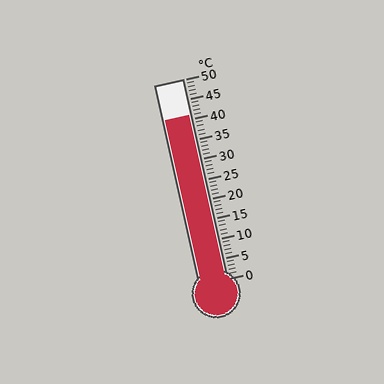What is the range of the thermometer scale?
The thermometer scale ranges from 0°C to 50°C.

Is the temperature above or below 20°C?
The temperature is above 20°C.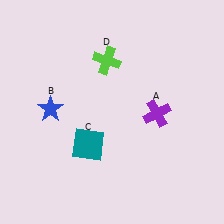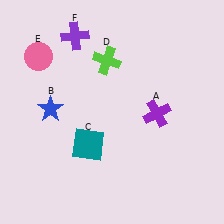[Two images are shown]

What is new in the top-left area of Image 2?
A purple cross (F) was added in the top-left area of Image 2.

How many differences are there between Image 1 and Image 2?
There are 2 differences between the two images.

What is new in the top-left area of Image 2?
A pink circle (E) was added in the top-left area of Image 2.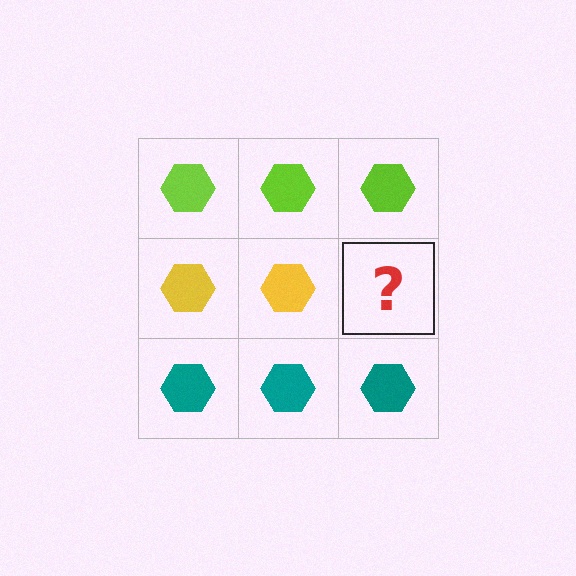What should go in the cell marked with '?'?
The missing cell should contain a yellow hexagon.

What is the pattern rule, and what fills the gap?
The rule is that each row has a consistent color. The gap should be filled with a yellow hexagon.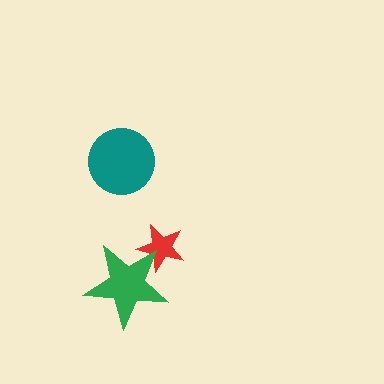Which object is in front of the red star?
The green star is in front of the red star.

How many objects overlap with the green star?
1 object overlaps with the green star.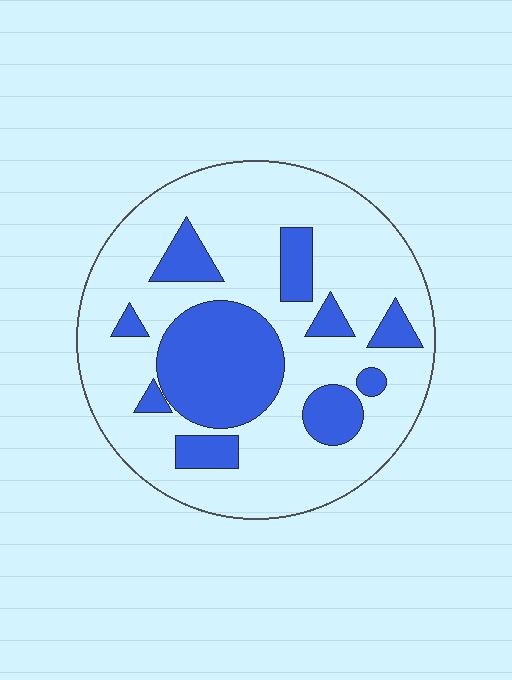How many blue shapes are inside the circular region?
10.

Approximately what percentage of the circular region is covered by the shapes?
Approximately 30%.